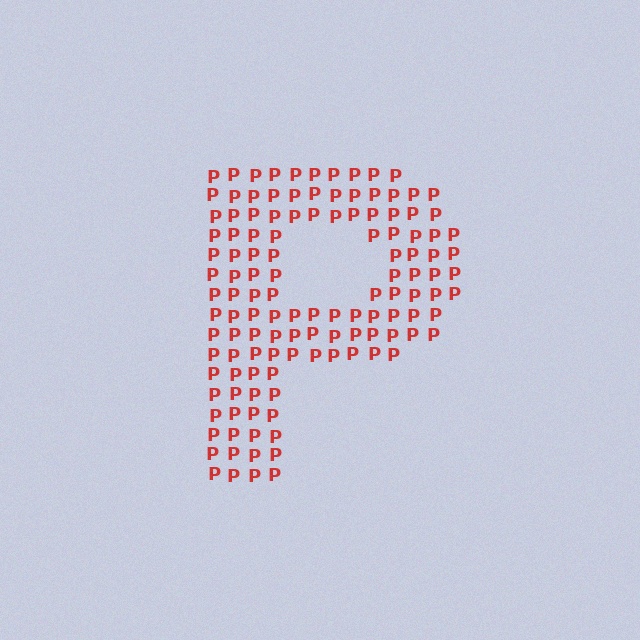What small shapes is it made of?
It is made of small letter P's.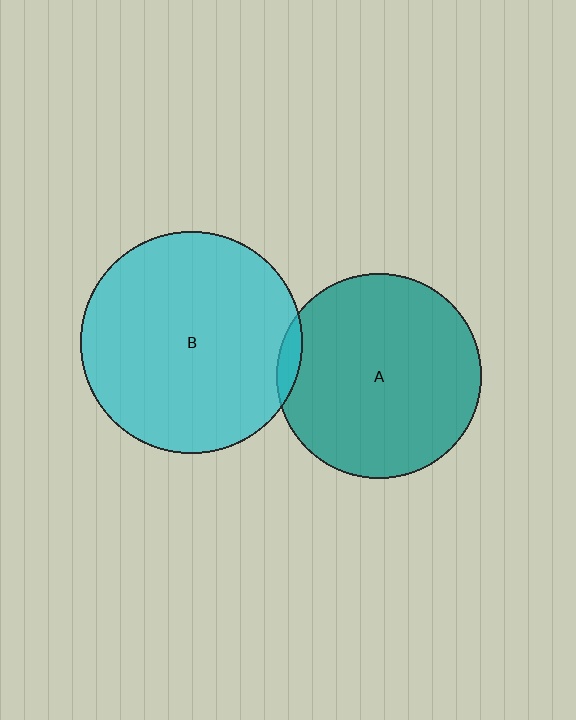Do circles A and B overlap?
Yes.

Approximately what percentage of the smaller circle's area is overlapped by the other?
Approximately 5%.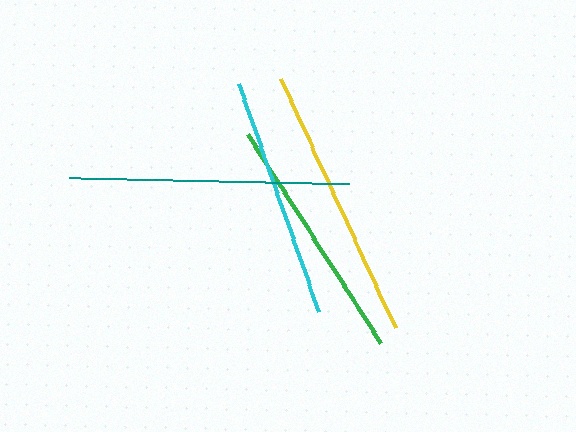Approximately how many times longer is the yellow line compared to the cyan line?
The yellow line is approximately 1.1 times the length of the cyan line.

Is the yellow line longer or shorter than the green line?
The yellow line is longer than the green line.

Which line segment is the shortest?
The cyan line is the shortest at approximately 241 pixels.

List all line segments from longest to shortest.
From longest to shortest: teal, yellow, green, cyan.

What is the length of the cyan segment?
The cyan segment is approximately 241 pixels long.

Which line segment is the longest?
The teal line is the longest at approximately 279 pixels.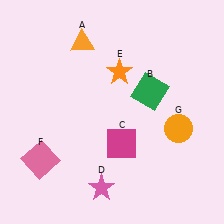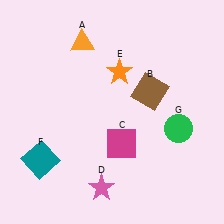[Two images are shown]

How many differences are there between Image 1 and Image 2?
There are 3 differences between the two images.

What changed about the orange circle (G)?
In Image 1, G is orange. In Image 2, it changed to green.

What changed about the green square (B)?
In Image 1, B is green. In Image 2, it changed to brown.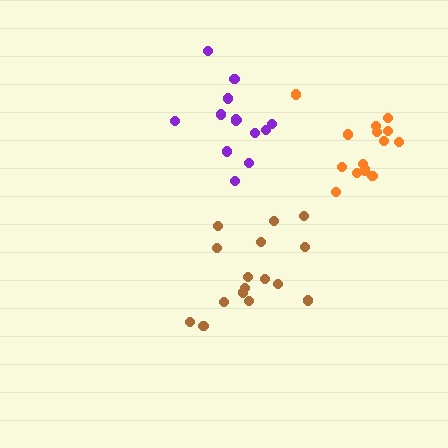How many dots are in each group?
Group 1: 16 dots, Group 2: 14 dots, Group 3: 15 dots (45 total).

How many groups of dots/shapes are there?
There are 3 groups.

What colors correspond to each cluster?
The clusters are colored: brown, purple, orange.